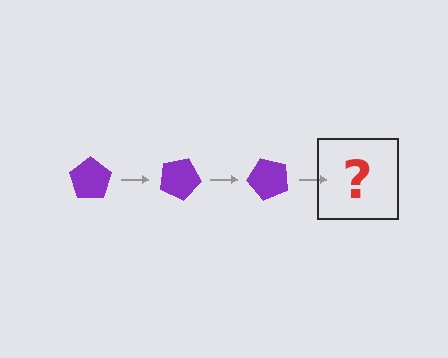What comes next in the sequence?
The next element should be a purple pentagon rotated 75 degrees.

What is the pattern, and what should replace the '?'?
The pattern is that the pentagon rotates 25 degrees each step. The '?' should be a purple pentagon rotated 75 degrees.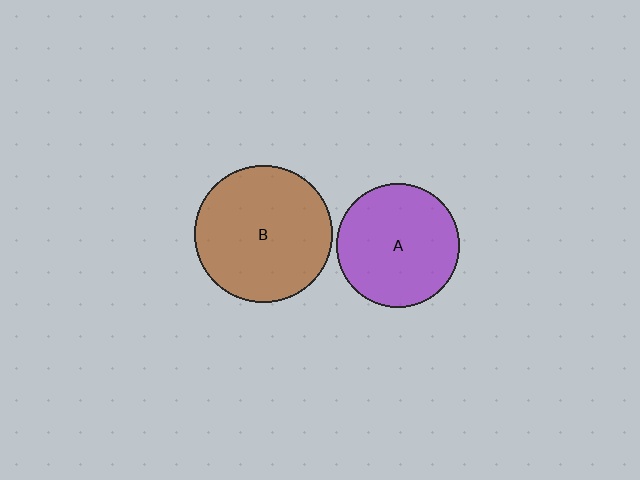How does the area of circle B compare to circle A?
Approximately 1.2 times.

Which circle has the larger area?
Circle B (brown).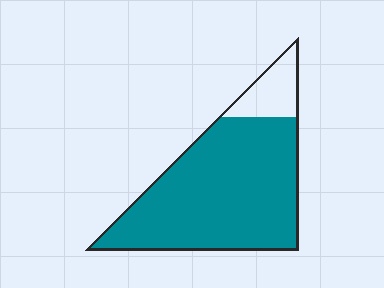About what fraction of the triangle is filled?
About seven eighths (7/8).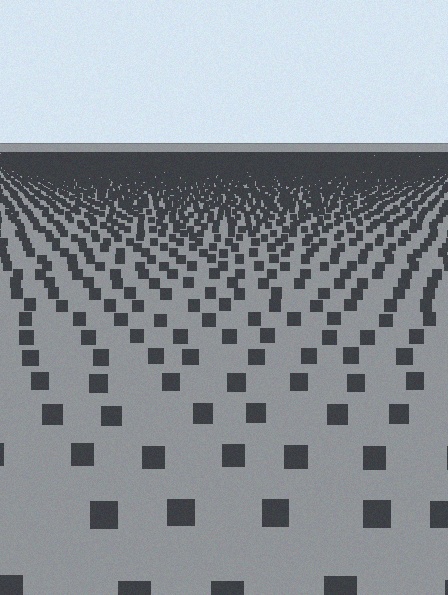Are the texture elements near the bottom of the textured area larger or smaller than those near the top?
Larger. Near the bottom, elements are closer to the viewer and appear at a bigger on-screen size.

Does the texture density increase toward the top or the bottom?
Density increases toward the top.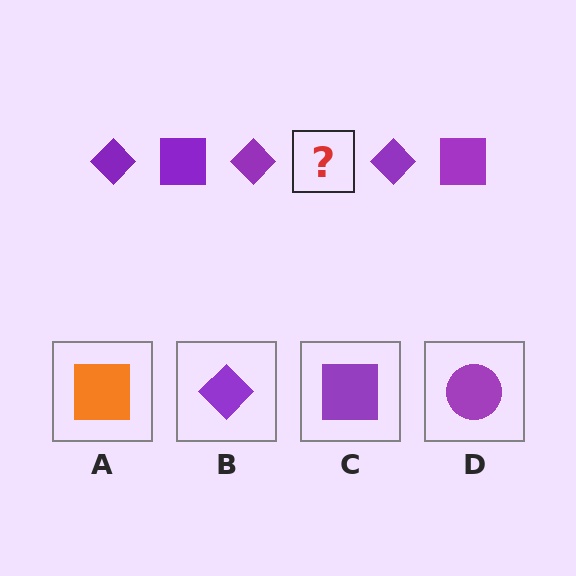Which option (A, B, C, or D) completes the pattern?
C.